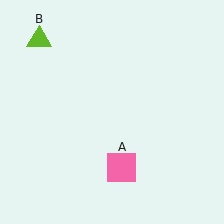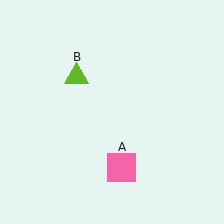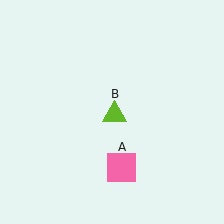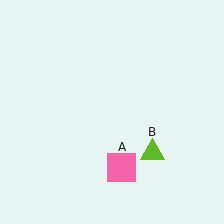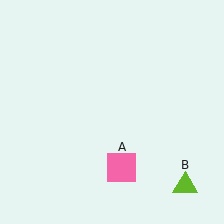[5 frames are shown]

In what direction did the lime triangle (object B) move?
The lime triangle (object B) moved down and to the right.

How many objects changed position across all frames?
1 object changed position: lime triangle (object B).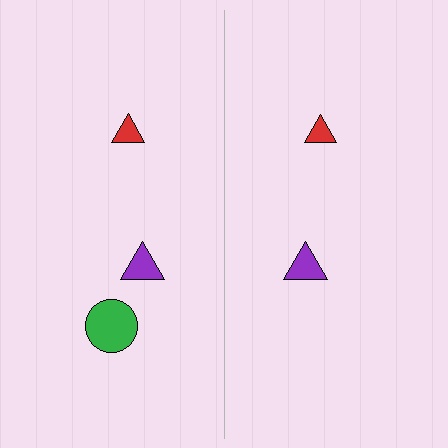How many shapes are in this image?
There are 5 shapes in this image.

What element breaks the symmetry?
A green circle is missing from the right side.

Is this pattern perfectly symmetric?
No, the pattern is not perfectly symmetric. A green circle is missing from the right side.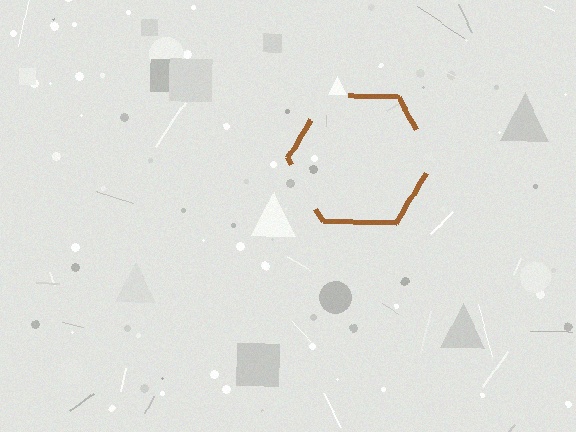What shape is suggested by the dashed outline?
The dashed outline suggests a hexagon.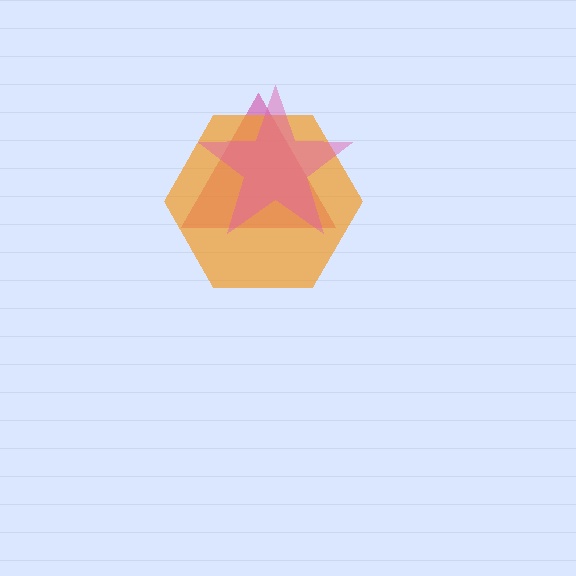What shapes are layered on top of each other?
The layered shapes are: a magenta triangle, an orange hexagon, a pink star.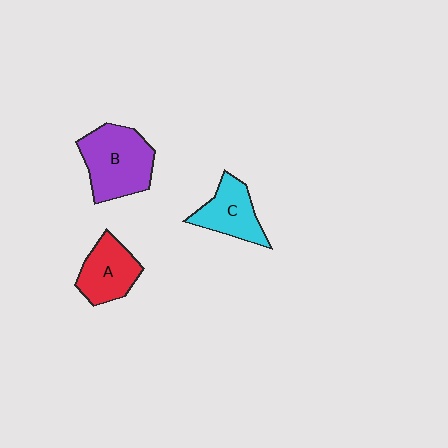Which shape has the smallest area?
Shape C (cyan).